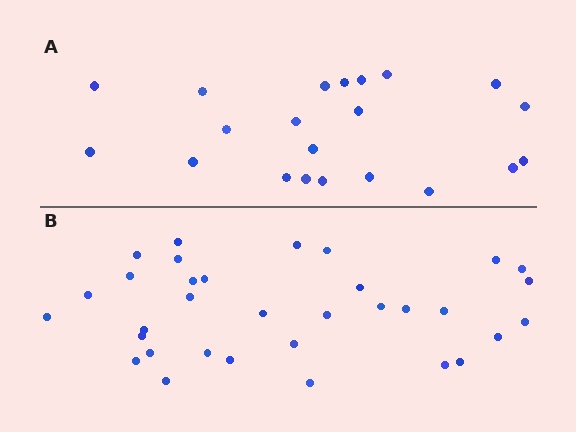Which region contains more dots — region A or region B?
Region B (the bottom region) has more dots.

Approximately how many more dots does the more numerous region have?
Region B has roughly 12 or so more dots than region A.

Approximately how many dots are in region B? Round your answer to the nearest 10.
About 30 dots. (The exact count is 33, which rounds to 30.)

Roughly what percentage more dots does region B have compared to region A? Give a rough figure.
About 55% more.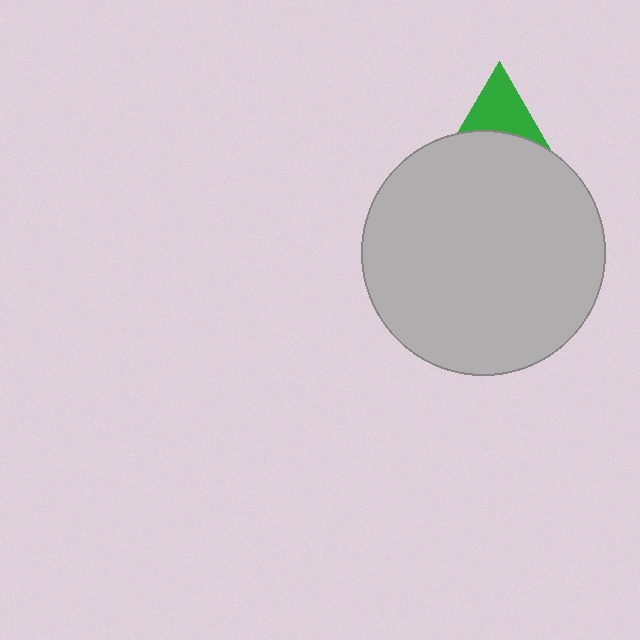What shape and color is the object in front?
The object in front is a light gray circle.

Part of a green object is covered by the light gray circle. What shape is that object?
It is a triangle.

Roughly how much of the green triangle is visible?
A small part of it is visible (roughly 40%).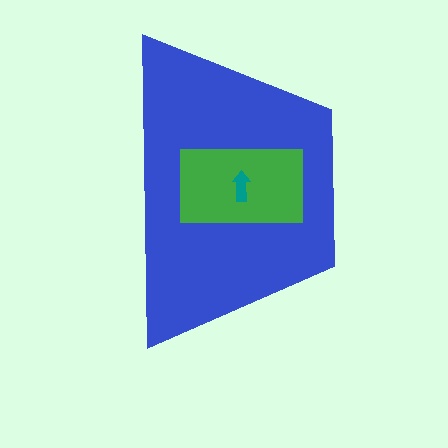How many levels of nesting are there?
3.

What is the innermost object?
The teal arrow.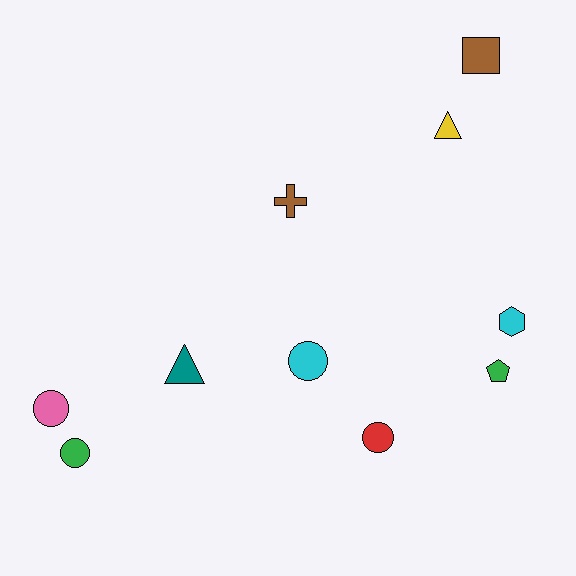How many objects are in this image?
There are 10 objects.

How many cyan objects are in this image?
There are 2 cyan objects.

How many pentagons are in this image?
There is 1 pentagon.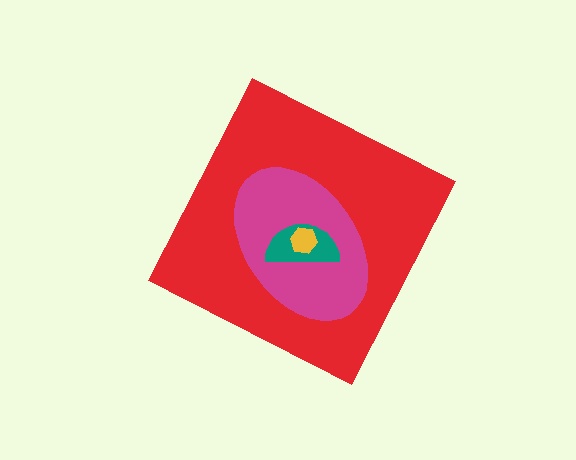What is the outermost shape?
The red diamond.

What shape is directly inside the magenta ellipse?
The teal semicircle.